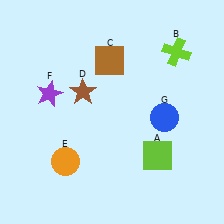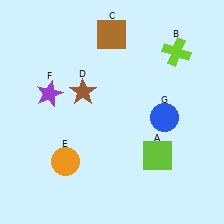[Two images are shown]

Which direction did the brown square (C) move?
The brown square (C) moved up.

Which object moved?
The brown square (C) moved up.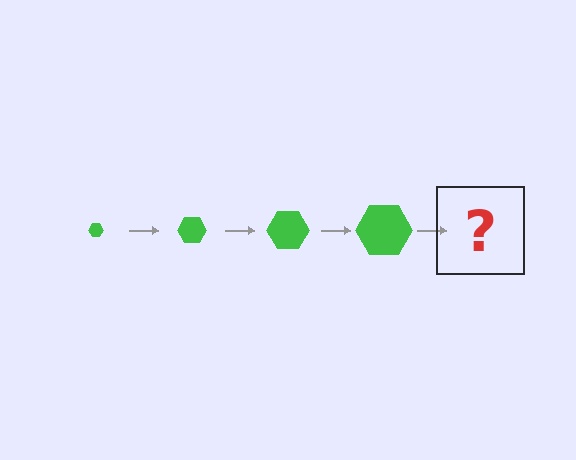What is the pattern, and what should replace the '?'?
The pattern is that the hexagon gets progressively larger each step. The '?' should be a green hexagon, larger than the previous one.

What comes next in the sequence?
The next element should be a green hexagon, larger than the previous one.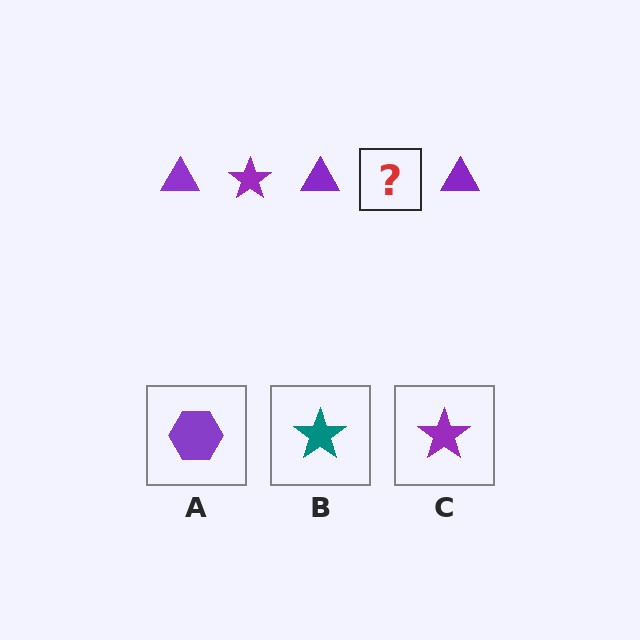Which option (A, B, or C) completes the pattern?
C.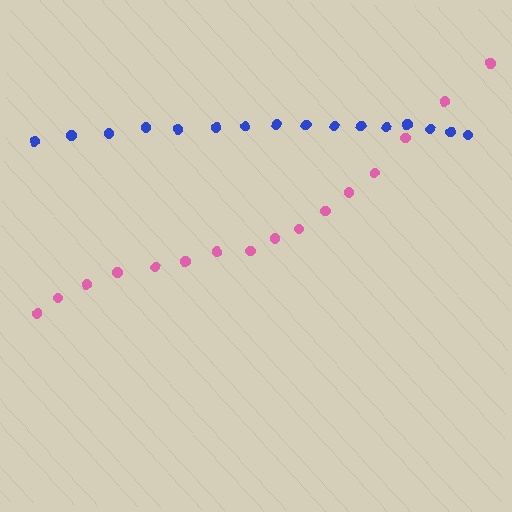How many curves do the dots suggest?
There are 2 distinct paths.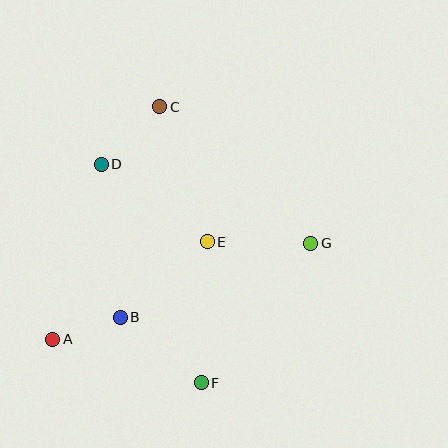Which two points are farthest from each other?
Points C and F are farthest from each other.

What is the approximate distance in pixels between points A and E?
The distance between A and E is approximately 183 pixels.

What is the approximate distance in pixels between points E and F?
The distance between E and F is approximately 141 pixels.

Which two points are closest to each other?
Points A and B are closest to each other.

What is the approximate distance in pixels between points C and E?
The distance between C and E is approximately 143 pixels.